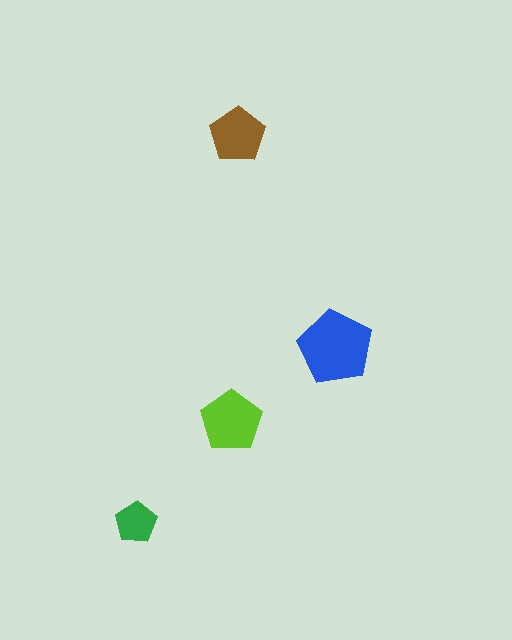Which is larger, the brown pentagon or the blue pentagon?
The blue one.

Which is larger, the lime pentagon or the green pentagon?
The lime one.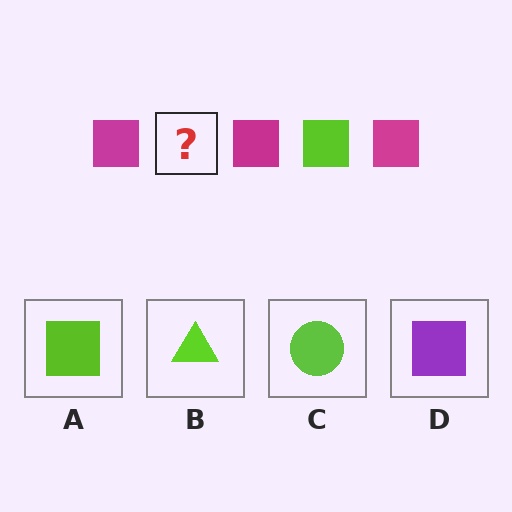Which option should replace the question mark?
Option A.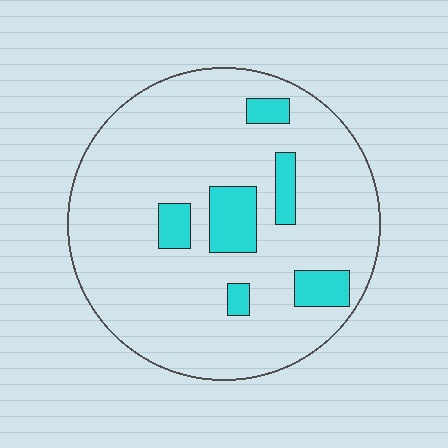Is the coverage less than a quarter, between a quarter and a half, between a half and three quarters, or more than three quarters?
Less than a quarter.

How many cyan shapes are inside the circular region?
6.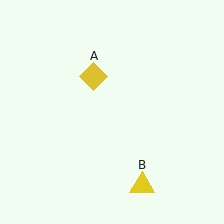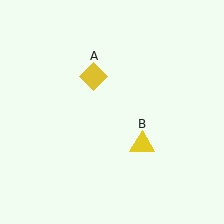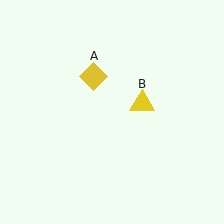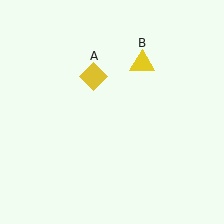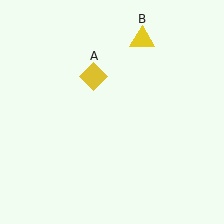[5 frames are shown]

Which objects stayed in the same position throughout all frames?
Yellow diamond (object A) remained stationary.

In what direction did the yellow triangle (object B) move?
The yellow triangle (object B) moved up.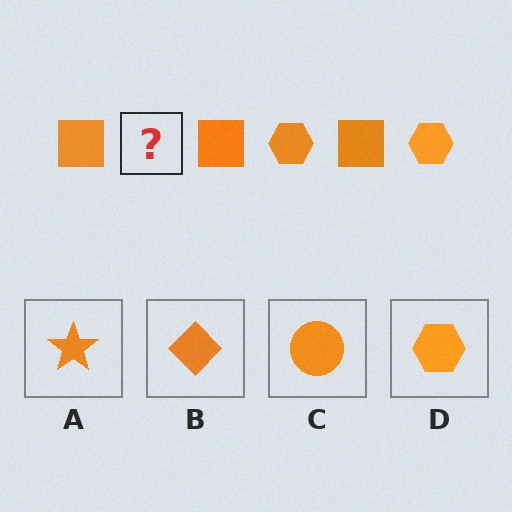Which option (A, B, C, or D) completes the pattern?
D.